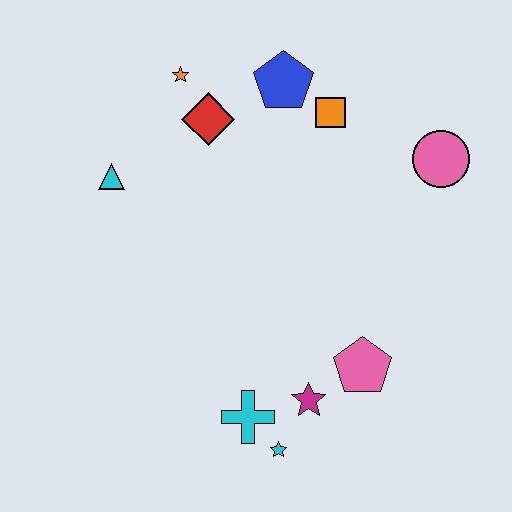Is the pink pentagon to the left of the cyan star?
No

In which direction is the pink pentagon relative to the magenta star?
The pink pentagon is to the right of the magenta star.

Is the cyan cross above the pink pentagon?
No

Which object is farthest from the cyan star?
The orange star is farthest from the cyan star.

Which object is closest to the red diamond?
The orange star is closest to the red diamond.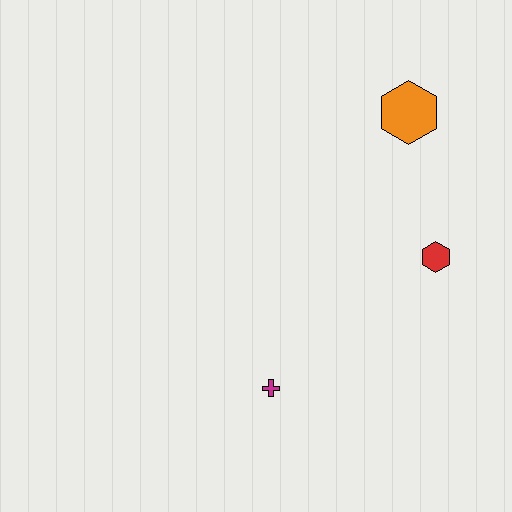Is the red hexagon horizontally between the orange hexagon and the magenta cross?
No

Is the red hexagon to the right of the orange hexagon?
Yes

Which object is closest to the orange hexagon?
The red hexagon is closest to the orange hexagon.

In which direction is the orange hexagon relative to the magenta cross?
The orange hexagon is above the magenta cross.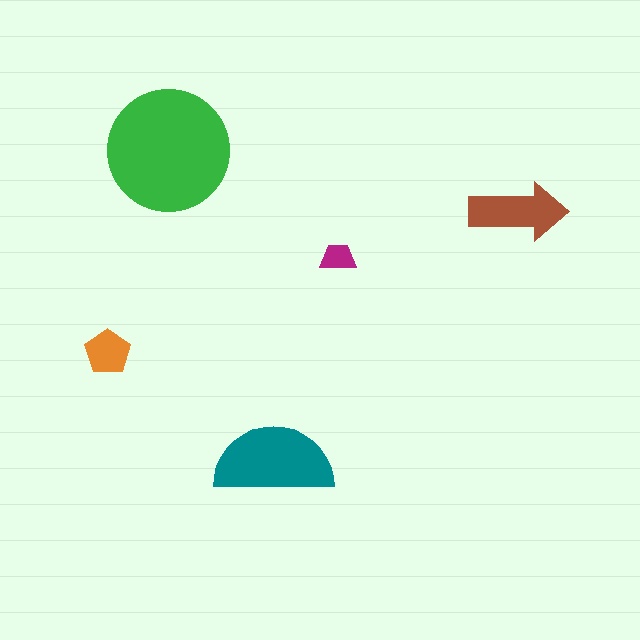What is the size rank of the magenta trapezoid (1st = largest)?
5th.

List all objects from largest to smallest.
The green circle, the teal semicircle, the brown arrow, the orange pentagon, the magenta trapezoid.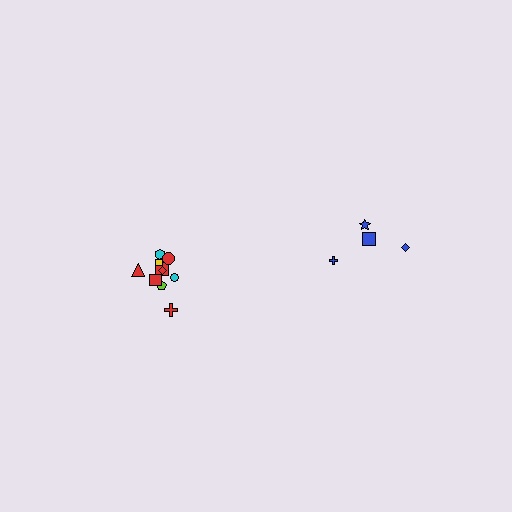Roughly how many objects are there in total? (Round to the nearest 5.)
Roughly 15 objects in total.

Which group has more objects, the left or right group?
The left group.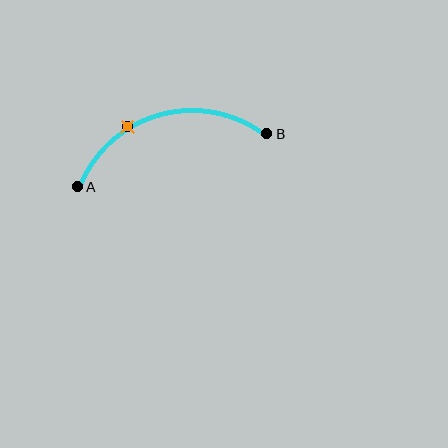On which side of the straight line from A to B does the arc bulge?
The arc bulges above the straight line connecting A and B.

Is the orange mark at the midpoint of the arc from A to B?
No. The orange mark lies on the arc but is closer to endpoint A. The arc midpoint would be at the point on the curve equidistant along the arc from both A and B.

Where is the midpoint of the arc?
The arc midpoint is the point on the curve farthest from the straight line joining A and B. It sits above that line.